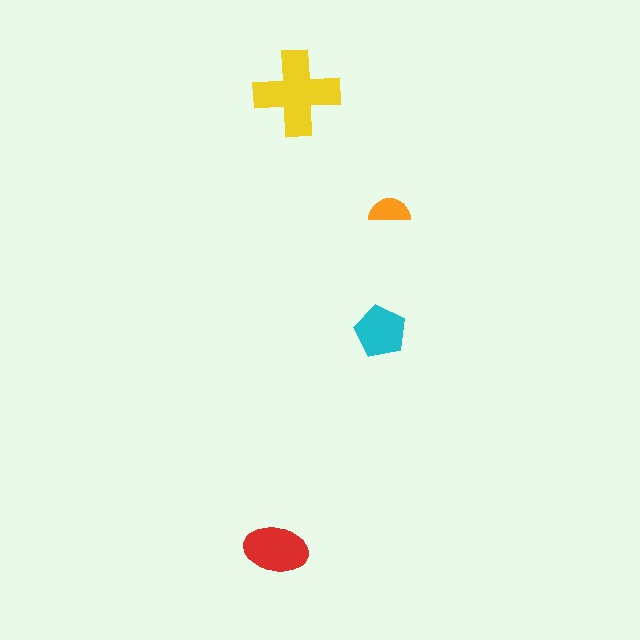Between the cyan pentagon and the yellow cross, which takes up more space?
The yellow cross.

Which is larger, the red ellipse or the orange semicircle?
The red ellipse.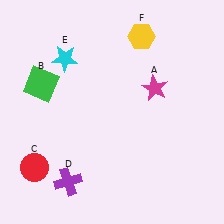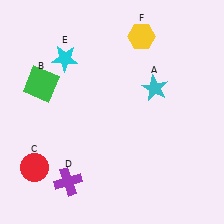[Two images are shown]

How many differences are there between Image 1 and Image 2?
There is 1 difference between the two images.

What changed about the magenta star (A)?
In Image 1, A is magenta. In Image 2, it changed to cyan.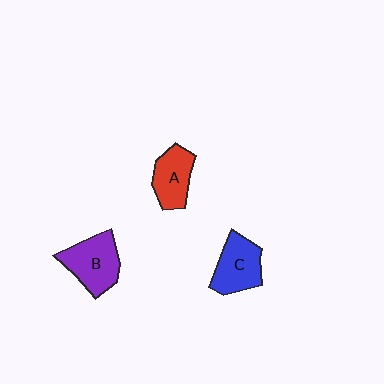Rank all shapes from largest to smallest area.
From largest to smallest: B (purple), C (blue), A (red).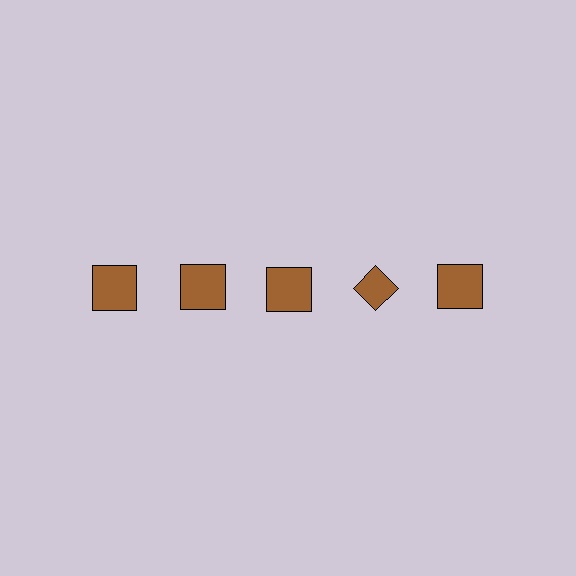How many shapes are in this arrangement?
There are 5 shapes arranged in a grid pattern.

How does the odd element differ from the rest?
It has a different shape: diamond instead of square.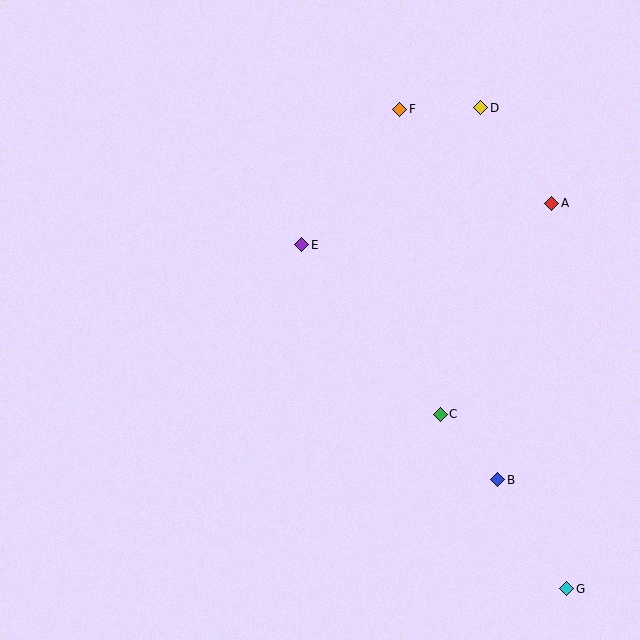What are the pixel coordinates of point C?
Point C is at (440, 414).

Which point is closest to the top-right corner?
Point D is closest to the top-right corner.